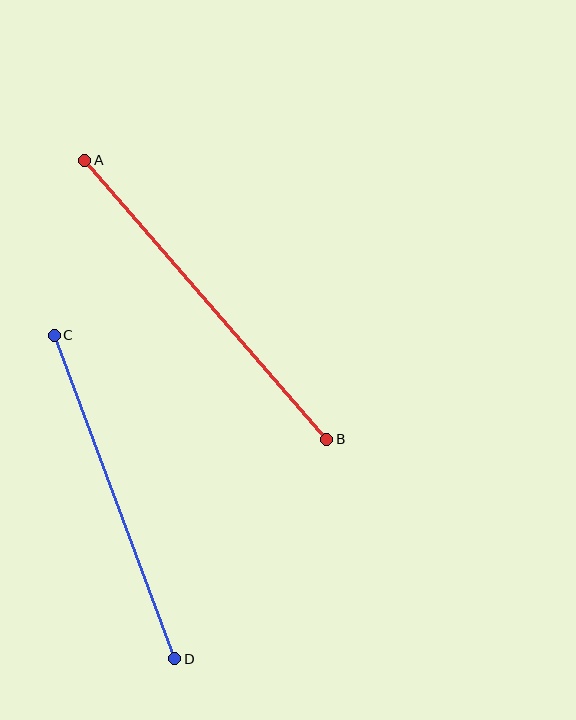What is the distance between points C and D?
The distance is approximately 345 pixels.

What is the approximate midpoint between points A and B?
The midpoint is at approximately (206, 300) pixels.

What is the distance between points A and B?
The distance is approximately 369 pixels.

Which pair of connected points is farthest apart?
Points A and B are farthest apart.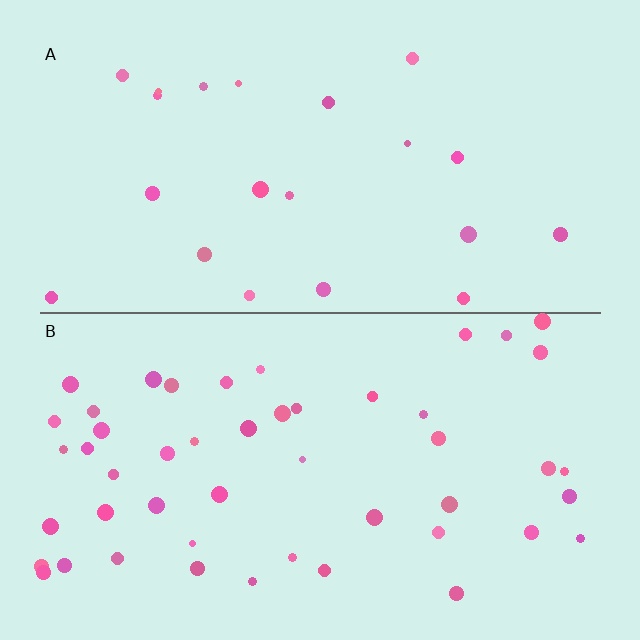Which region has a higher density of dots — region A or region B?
B (the bottom).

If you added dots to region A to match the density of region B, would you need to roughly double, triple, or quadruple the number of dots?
Approximately double.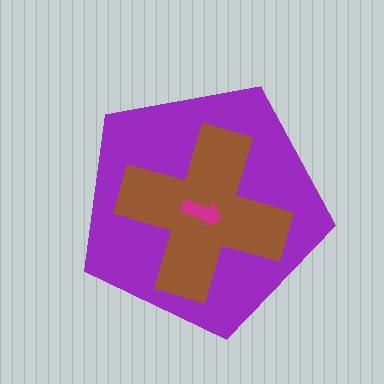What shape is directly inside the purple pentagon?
The brown cross.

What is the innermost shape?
The magenta arrow.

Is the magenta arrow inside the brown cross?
Yes.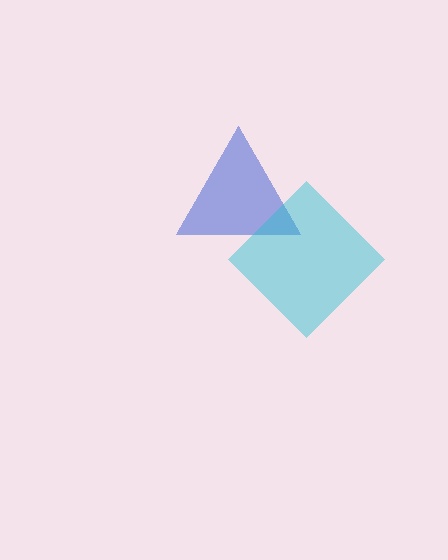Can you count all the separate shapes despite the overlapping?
Yes, there are 2 separate shapes.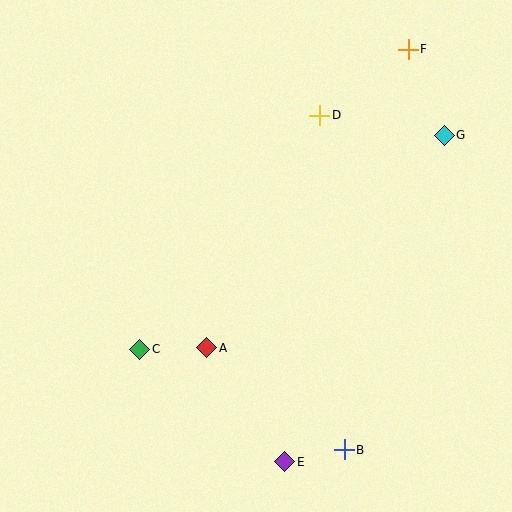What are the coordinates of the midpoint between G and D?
The midpoint between G and D is at (382, 125).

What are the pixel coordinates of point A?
Point A is at (207, 348).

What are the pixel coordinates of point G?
Point G is at (444, 135).